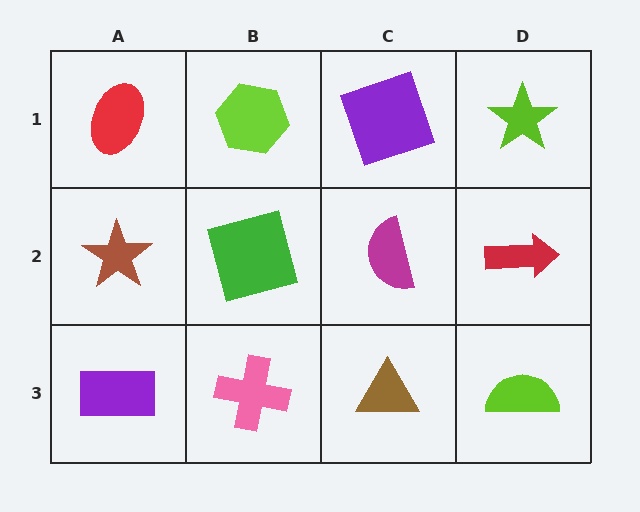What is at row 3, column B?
A pink cross.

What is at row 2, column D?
A red arrow.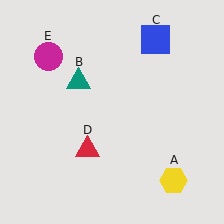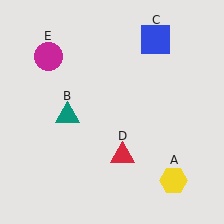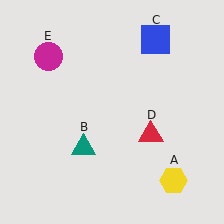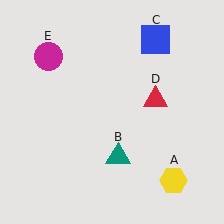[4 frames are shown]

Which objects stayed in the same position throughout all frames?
Yellow hexagon (object A) and blue square (object C) and magenta circle (object E) remained stationary.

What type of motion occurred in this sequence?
The teal triangle (object B), red triangle (object D) rotated counterclockwise around the center of the scene.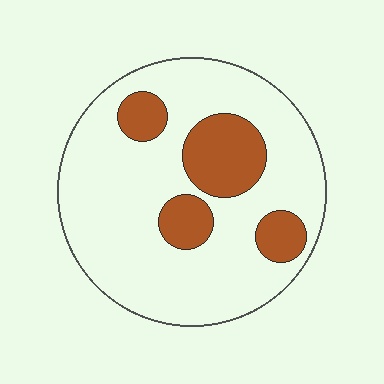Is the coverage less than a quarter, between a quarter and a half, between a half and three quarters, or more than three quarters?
Less than a quarter.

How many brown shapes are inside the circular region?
4.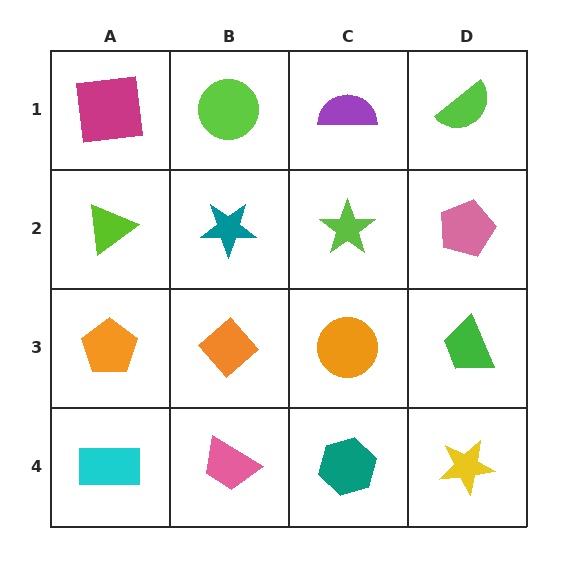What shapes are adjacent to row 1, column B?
A teal star (row 2, column B), a magenta square (row 1, column A), a purple semicircle (row 1, column C).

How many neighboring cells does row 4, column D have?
2.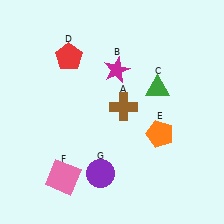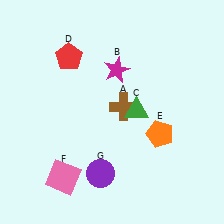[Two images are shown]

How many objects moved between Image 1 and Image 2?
1 object moved between the two images.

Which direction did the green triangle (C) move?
The green triangle (C) moved down.